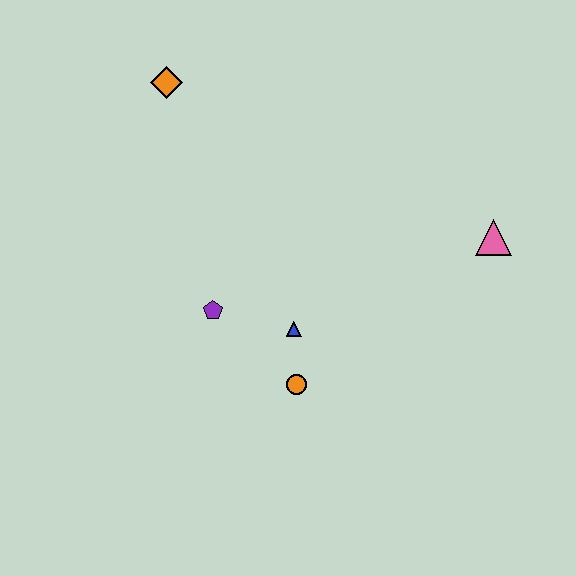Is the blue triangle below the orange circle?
No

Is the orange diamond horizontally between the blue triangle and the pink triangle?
No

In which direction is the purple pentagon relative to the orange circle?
The purple pentagon is to the left of the orange circle.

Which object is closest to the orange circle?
The blue triangle is closest to the orange circle.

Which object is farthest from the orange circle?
The orange diamond is farthest from the orange circle.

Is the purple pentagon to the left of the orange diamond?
No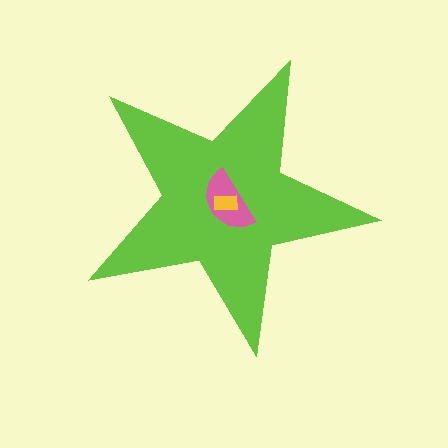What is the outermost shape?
The lime star.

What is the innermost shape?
The yellow rectangle.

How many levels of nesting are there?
3.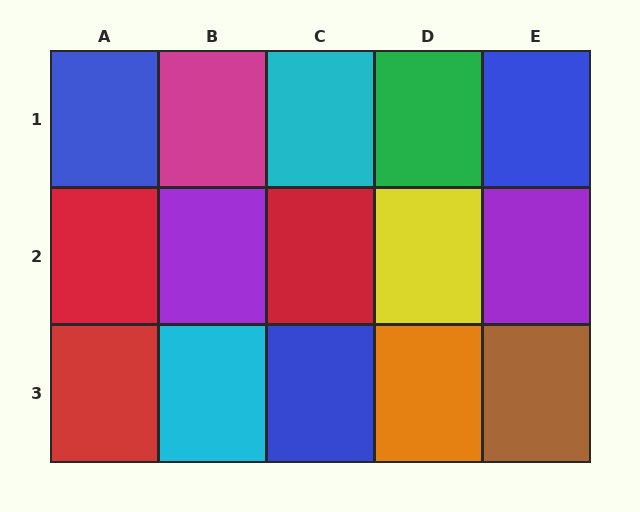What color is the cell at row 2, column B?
Purple.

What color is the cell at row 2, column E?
Purple.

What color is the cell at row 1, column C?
Cyan.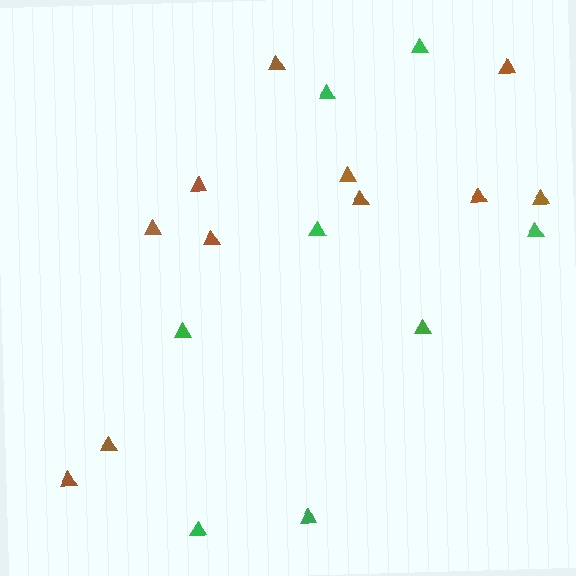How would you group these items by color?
There are 2 groups: one group of green triangles (8) and one group of brown triangles (11).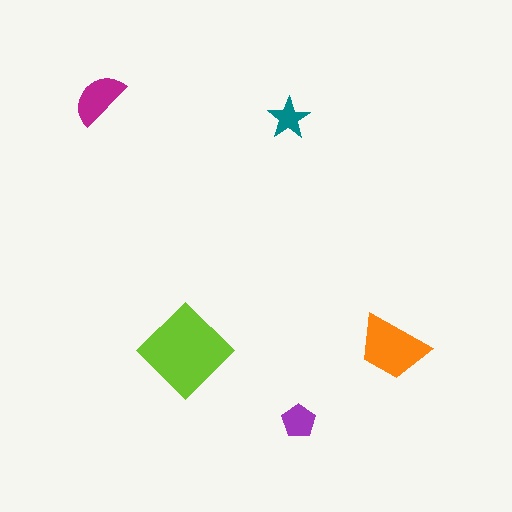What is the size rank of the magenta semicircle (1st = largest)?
3rd.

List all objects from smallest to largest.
The teal star, the purple pentagon, the magenta semicircle, the orange trapezoid, the lime diamond.